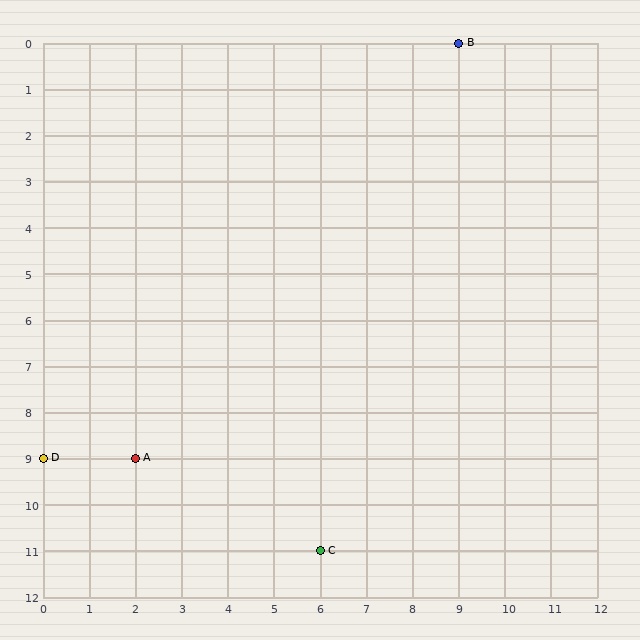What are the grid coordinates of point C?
Point C is at grid coordinates (6, 11).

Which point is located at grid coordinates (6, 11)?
Point C is at (6, 11).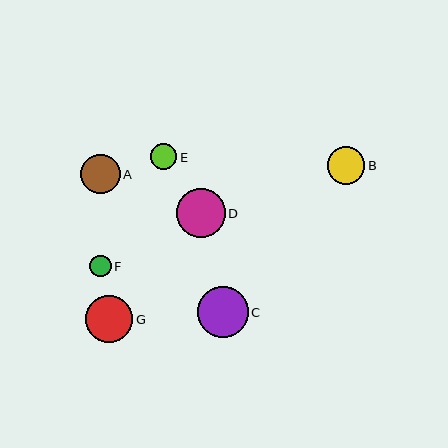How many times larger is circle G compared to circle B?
Circle G is approximately 1.2 times the size of circle B.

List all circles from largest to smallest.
From largest to smallest: C, D, G, A, B, E, F.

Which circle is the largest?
Circle C is the largest with a size of approximately 51 pixels.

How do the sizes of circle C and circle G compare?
Circle C and circle G are approximately the same size.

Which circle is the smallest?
Circle F is the smallest with a size of approximately 21 pixels.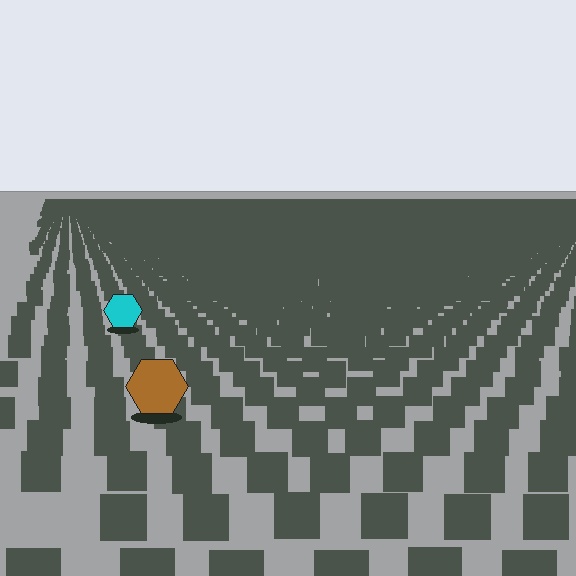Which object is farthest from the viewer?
The cyan hexagon is farthest from the viewer. It appears smaller and the ground texture around it is denser.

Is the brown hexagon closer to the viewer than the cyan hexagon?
Yes. The brown hexagon is closer — you can tell from the texture gradient: the ground texture is coarser near it.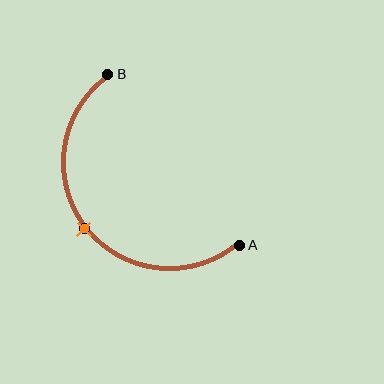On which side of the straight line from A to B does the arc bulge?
The arc bulges below and to the left of the straight line connecting A and B.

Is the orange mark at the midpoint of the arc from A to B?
Yes. The orange mark lies on the arc at equal arc-length from both A and B — it is the arc midpoint.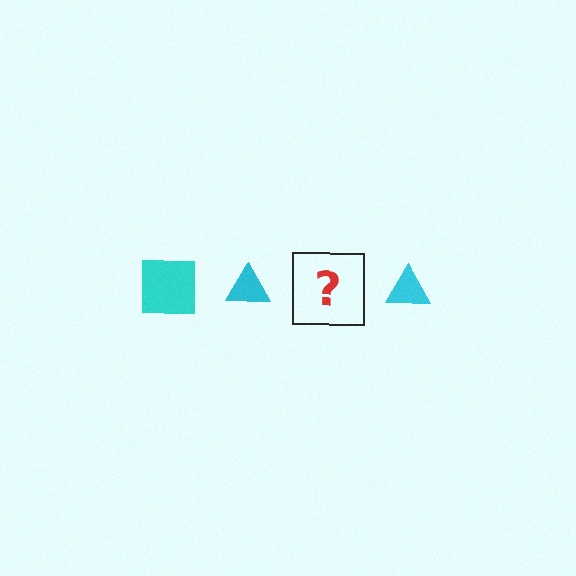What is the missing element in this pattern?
The missing element is a cyan square.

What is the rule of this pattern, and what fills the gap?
The rule is that the pattern cycles through square, triangle shapes in cyan. The gap should be filled with a cyan square.